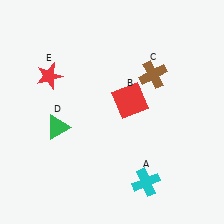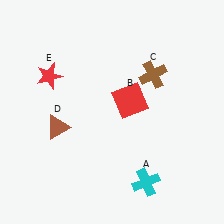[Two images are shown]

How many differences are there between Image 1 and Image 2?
There is 1 difference between the two images.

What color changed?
The triangle (D) changed from green in Image 1 to brown in Image 2.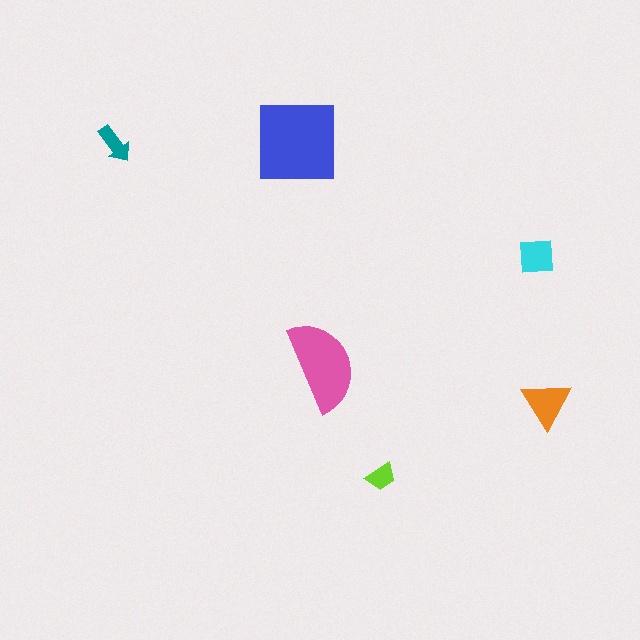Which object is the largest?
The blue square.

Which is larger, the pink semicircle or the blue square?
The blue square.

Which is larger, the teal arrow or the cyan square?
The cyan square.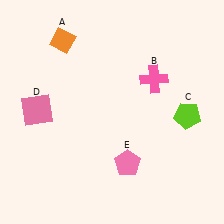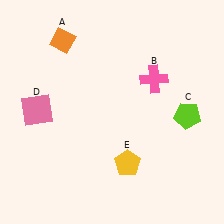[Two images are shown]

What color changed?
The pentagon (E) changed from pink in Image 1 to yellow in Image 2.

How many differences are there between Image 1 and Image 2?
There is 1 difference between the two images.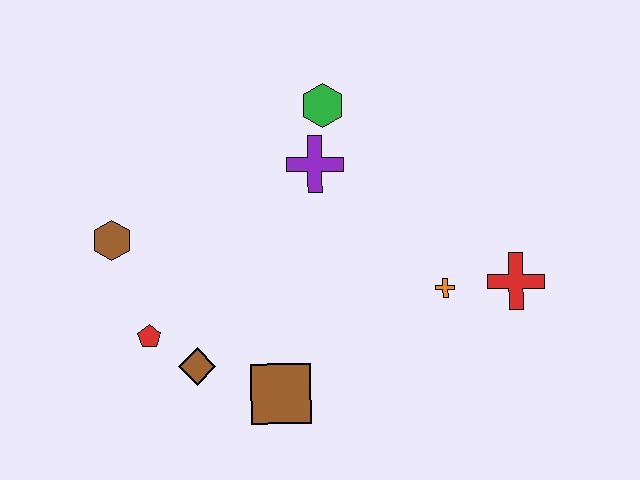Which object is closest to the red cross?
The orange cross is closest to the red cross.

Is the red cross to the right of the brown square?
Yes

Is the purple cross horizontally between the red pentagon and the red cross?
Yes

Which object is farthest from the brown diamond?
The red cross is farthest from the brown diamond.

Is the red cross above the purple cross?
No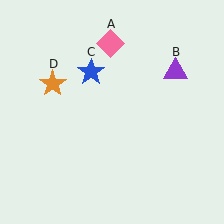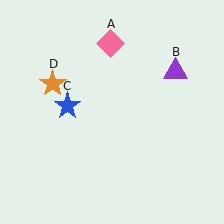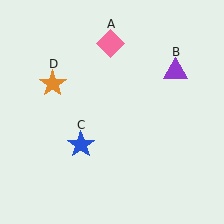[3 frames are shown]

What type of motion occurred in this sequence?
The blue star (object C) rotated counterclockwise around the center of the scene.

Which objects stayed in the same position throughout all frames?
Pink diamond (object A) and purple triangle (object B) and orange star (object D) remained stationary.